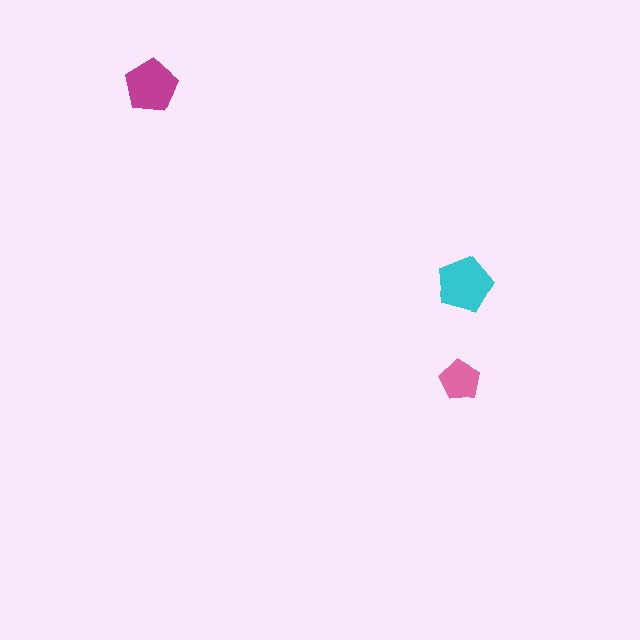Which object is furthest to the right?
The cyan pentagon is rightmost.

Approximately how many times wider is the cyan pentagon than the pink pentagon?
About 1.5 times wider.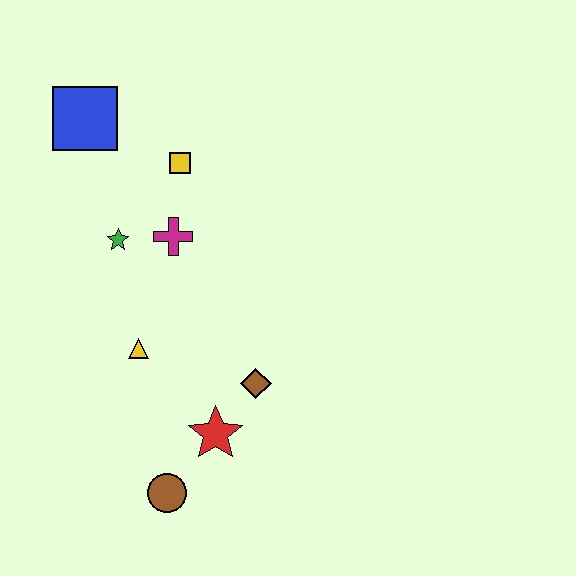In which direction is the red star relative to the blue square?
The red star is below the blue square.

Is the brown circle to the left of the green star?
No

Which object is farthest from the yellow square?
The brown circle is farthest from the yellow square.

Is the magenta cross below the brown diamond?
No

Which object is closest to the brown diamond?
The red star is closest to the brown diamond.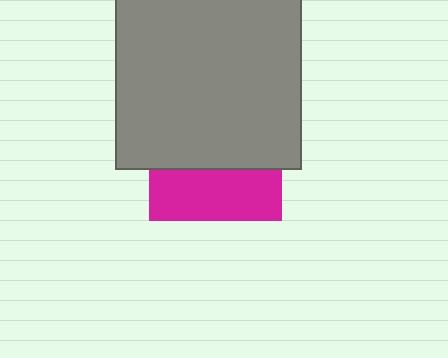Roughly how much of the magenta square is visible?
A small part of it is visible (roughly 39%).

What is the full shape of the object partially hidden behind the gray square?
The partially hidden object is a magenta square.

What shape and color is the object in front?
The object in front is a gray square.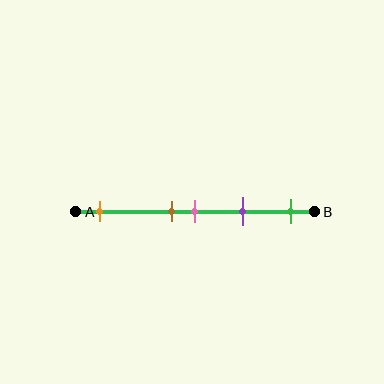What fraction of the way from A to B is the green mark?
The green mark is approximately 90% (0.9) of the way from A to B.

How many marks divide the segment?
There are 5 marks dividing the segment.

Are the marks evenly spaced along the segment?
No, the marks are not evenly spaced.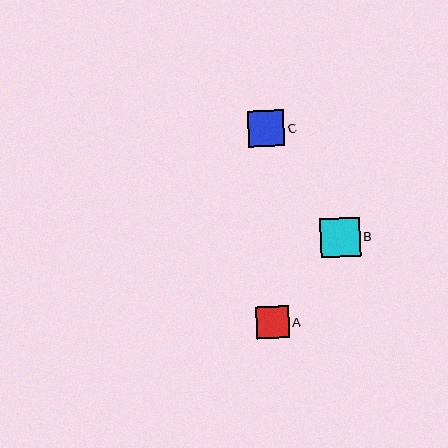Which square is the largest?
Square B is the largest with a size of approximately 39 pixels.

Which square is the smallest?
Square A is the smallest with a size of approximately 32 pixels.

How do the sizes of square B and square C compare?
Square B and square C are approximately the same size.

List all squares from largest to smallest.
From largest to smallest: B, C, A.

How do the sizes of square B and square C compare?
Square B and square C are approximately the same size.